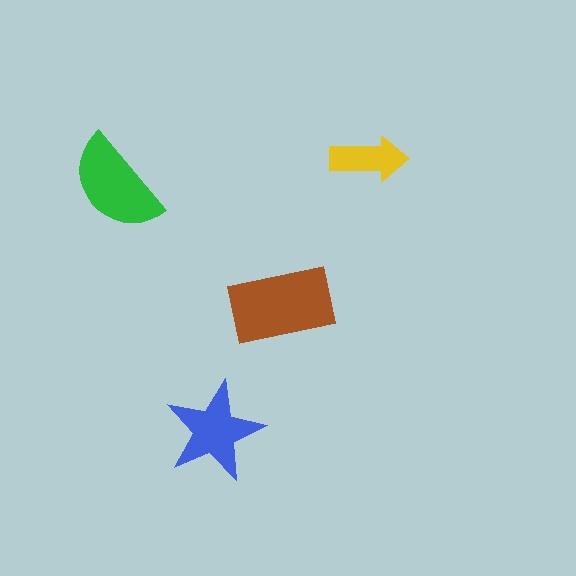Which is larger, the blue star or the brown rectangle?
The brown rectangle.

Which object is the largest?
The brown rectangle.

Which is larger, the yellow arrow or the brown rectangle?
The brown rectangle.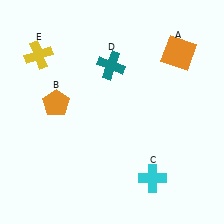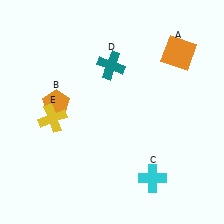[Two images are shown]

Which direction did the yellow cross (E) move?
The yellow cross (E) moved down.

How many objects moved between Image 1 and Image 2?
1 object moved between the two images.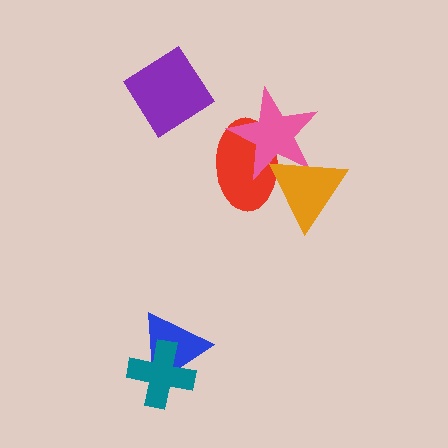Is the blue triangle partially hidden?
Yes, it is partially covered by another shape.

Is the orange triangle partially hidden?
No, no other shape covers it.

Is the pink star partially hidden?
Yes, it is partially covered by another shape.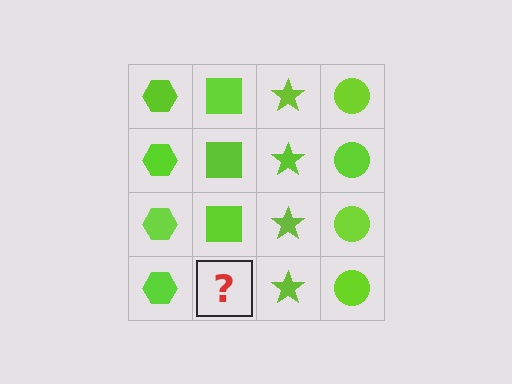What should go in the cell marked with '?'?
The missing cell should contain a lime square.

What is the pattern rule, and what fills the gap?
The rule is that each column has a consistent shape. The gap should be filled with a lime square.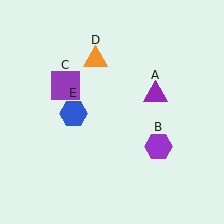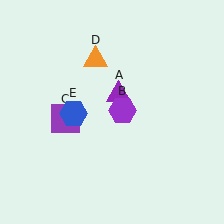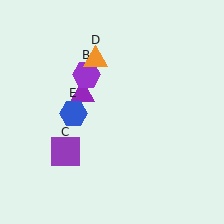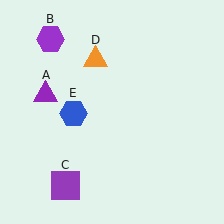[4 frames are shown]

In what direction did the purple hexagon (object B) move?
The purple hexagon (object B) moved up and to the left.